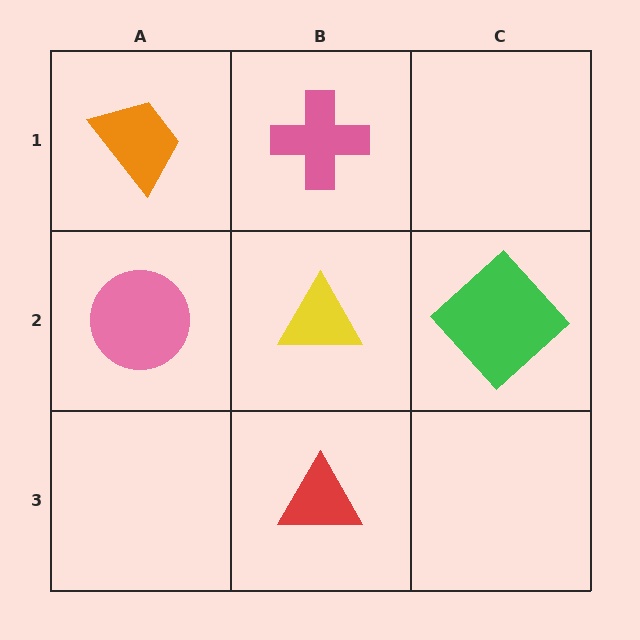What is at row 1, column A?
An orange trapezoid.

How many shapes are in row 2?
3 shapes.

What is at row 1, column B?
A pink cross.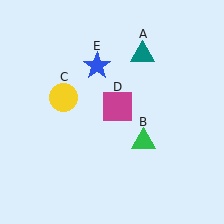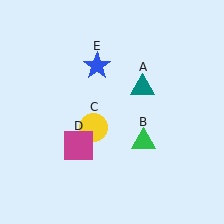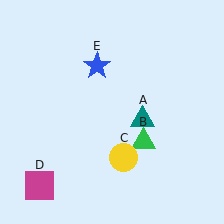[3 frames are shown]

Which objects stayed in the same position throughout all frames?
Green triangle (object B) and blue star (object E) remained stationary.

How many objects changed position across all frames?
3 objects changed position: teal triangle (object A), yellow circle (object C), magenta square (object D).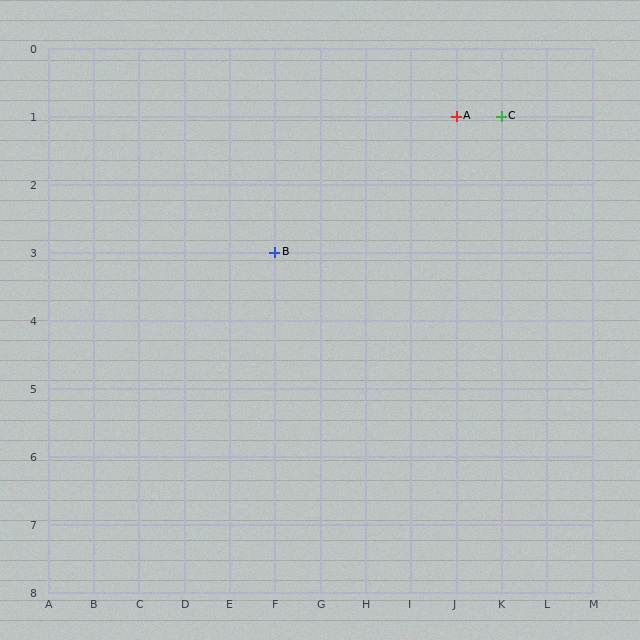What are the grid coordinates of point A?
Point A is at grid coordinates (J, 1).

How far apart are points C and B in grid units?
Points C and B are 5 columns and 2 rows apart (about 5.4 grid units diagonally).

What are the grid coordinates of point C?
Point C is at grid coordinates (K, 1).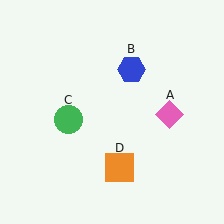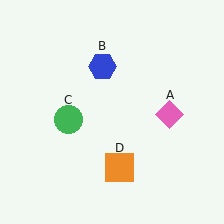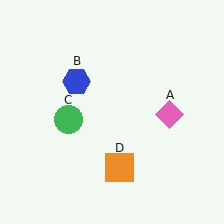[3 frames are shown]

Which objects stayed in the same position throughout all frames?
Pink diamond (object A) and green circle (object C) and orange square (object D) remained stationary.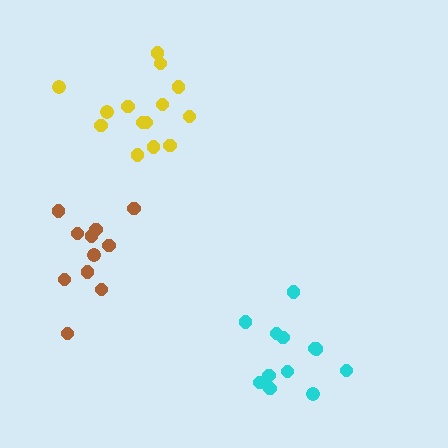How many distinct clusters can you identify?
There are 3 distinct clusters.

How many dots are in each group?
Group 1: 12 dots, Group 2: 14 dots, Group 3: 11 dots (37 total).